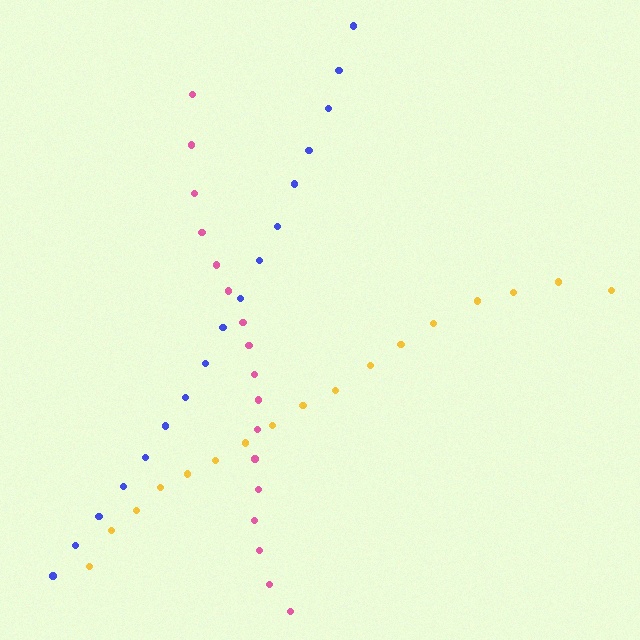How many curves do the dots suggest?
There are 3 distinct paths.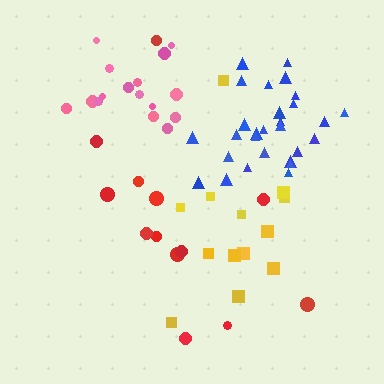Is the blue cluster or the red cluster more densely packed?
Blue.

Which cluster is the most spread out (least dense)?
Red.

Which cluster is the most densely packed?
Pink.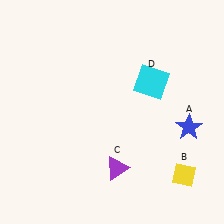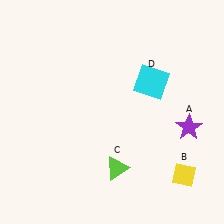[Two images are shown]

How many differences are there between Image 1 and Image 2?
There are 2 differences between the two images.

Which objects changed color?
A changed from blue to purple. C changed from purple to lime.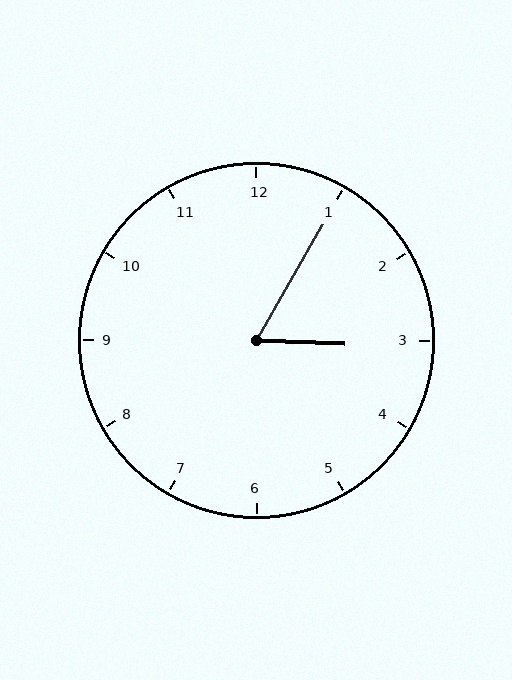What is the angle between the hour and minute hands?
Approximately 62 degrees.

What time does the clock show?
3:05.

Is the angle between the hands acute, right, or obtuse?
It is acute.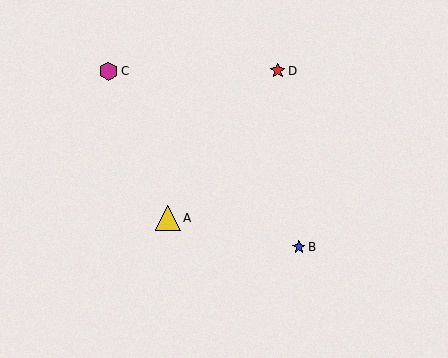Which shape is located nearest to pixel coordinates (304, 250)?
The blue star (labeled B) at (299, 247) is nearest to that location.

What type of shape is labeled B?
Shape B is a blue star.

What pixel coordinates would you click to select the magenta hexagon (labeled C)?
Click at (109, 71) to select the magenta hexagon C.